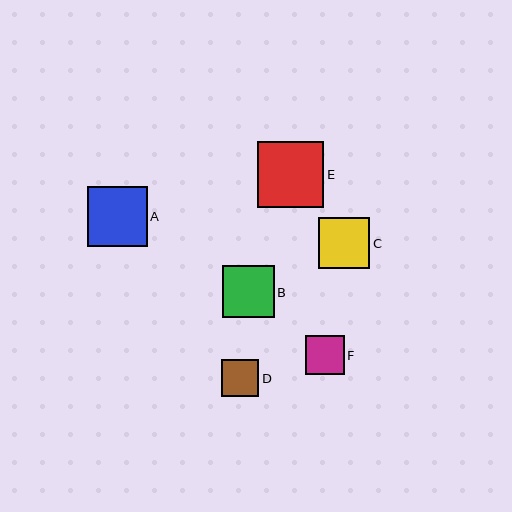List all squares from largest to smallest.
From largest to smallest: E, A, C, B, F, D.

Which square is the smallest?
Square D is the smallest with a size of approximately 37 pixels.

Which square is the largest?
Square E is the largest with a size of approximately 66 pixels.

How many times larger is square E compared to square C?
Square E is approximately 1.3 times the size of square C.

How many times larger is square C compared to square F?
Square C is approximately 1.3 times the size of square F.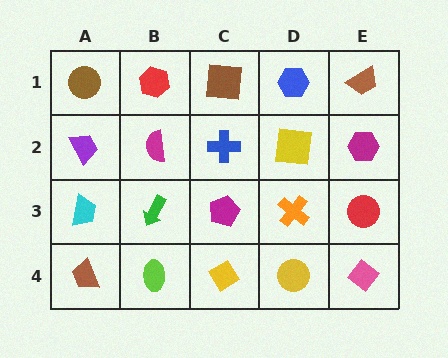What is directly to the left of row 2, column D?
A blue cross.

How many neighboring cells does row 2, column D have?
4.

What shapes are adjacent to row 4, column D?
An orange cross (row 3, column D), a yellow diamond (row 4, column C), a pink diamond (row 4, column E).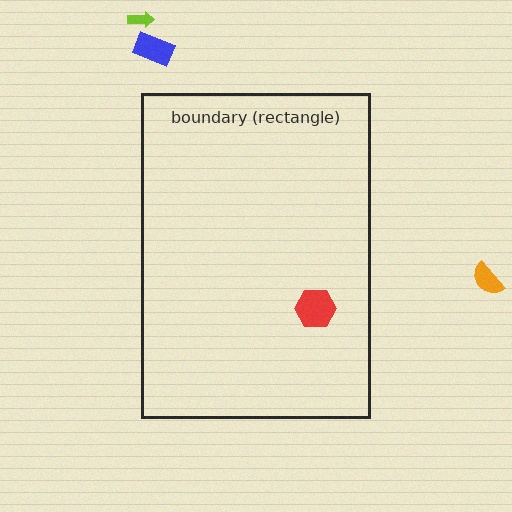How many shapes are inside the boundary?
1 inside, 3 outside.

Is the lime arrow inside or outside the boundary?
Outside.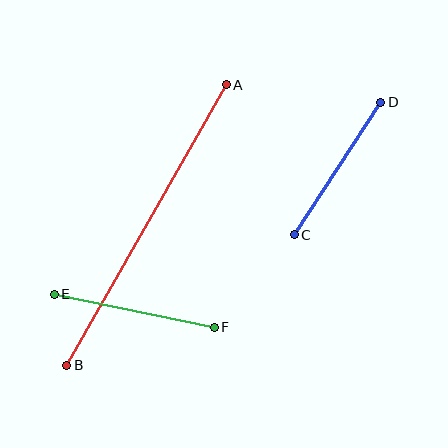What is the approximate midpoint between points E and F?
The midpoint is at approximately (134, 311) pixels.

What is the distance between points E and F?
The distance is approximately 164 pixels.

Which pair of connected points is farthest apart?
Points A and B are farthest apart.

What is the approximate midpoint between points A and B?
The midpoint is at approximately (147, 225) pixels.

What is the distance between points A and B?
The distance is approximately 322 pixels.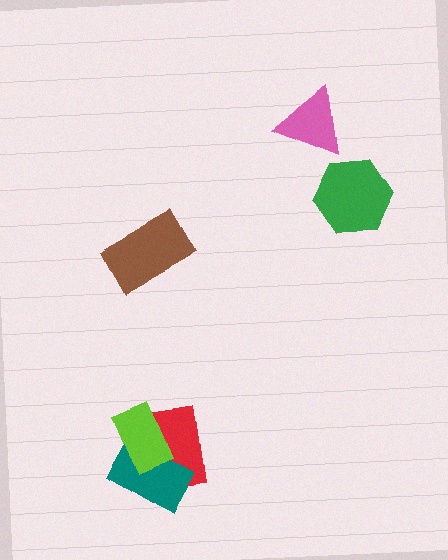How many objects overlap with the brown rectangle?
0 objects overlap with the brown rectangle.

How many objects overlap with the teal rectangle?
2 objects overlap with the teal rectangle.